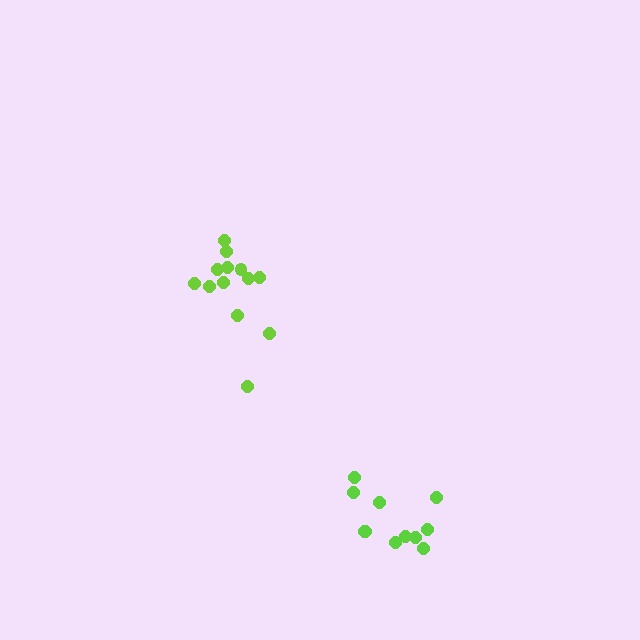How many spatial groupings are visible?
There are 2 spatial groupings.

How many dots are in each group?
Group 1: 13 dots, Group 2: 11 dots (24 total).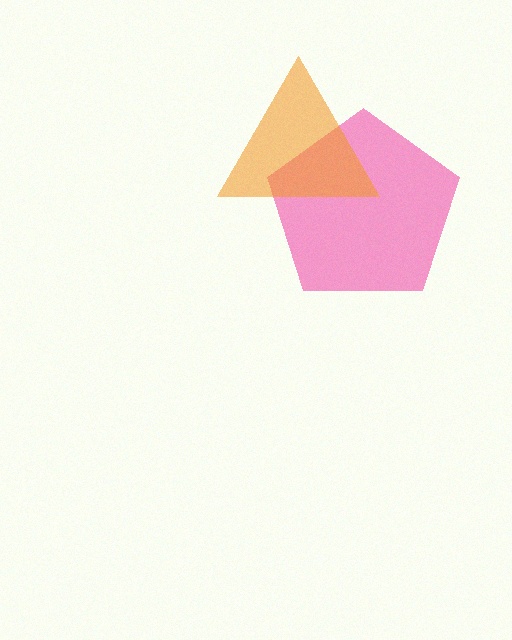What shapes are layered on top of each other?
The layered shapes are: a pink pentagon, an orange triangle.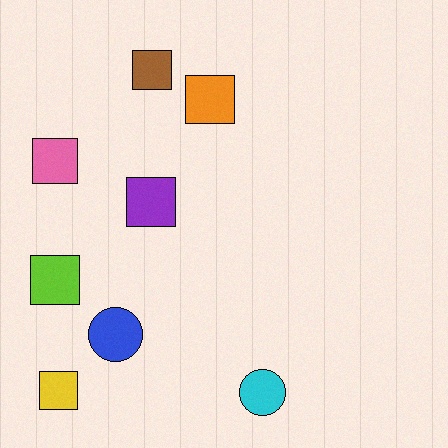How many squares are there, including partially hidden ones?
There are 6 squares.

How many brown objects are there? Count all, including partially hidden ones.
There is 1 brown object.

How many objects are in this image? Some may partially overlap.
There are 8 objects.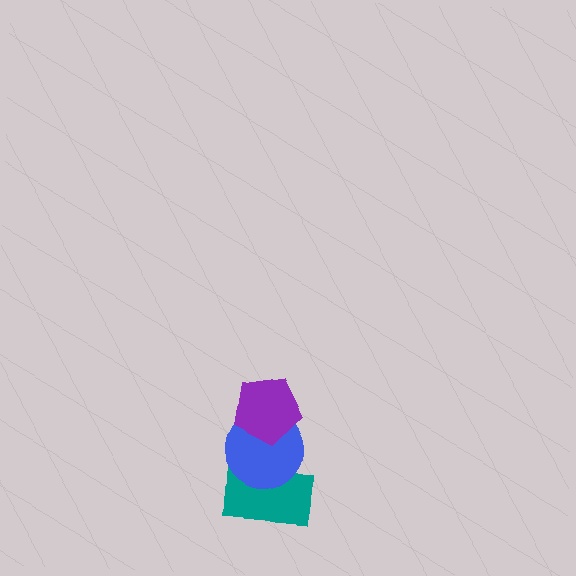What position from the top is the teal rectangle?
The teal rectangle is 3rd from the top.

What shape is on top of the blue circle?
The purple pentagon is on top of the blue circle.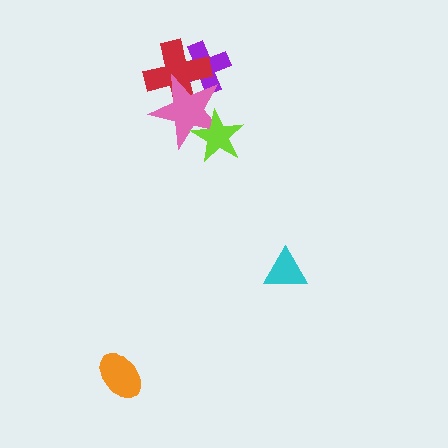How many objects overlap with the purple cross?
2 objects overlap with the purple cross.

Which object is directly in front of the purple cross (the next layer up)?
The red cross is directly in front of the purple cross.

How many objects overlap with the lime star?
1 object overlaps with the lime star.